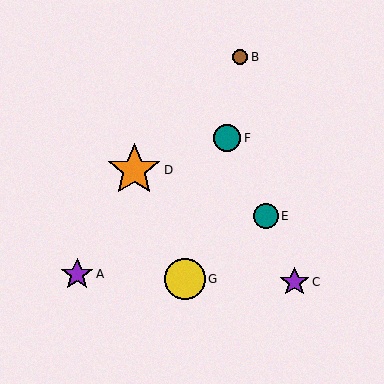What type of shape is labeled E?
Shape E is a teal circle.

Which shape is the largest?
The orange star (labeled D) is the largest.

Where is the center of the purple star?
The center of the purple star is at (77, 274).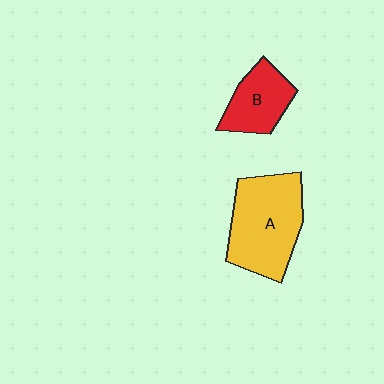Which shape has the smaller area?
Shape B (red).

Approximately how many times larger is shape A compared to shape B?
Approximately 1.8 times.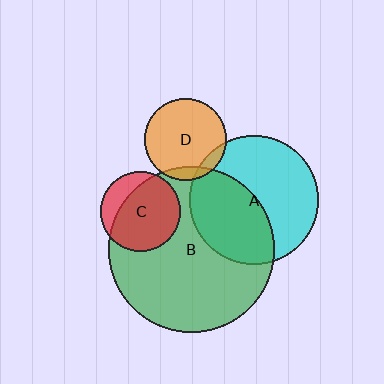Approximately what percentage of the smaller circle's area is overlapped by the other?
Approximately 10%.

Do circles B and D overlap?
Yes.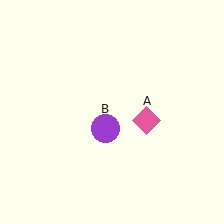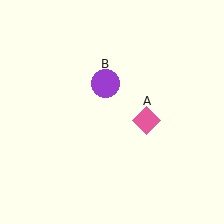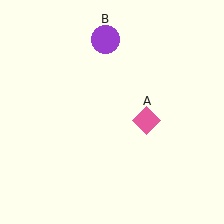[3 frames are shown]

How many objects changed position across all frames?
1 object changed position: purple circle (object B).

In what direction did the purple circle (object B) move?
The purple circle (object B) moved up.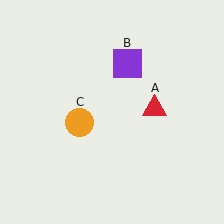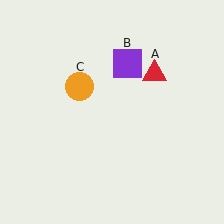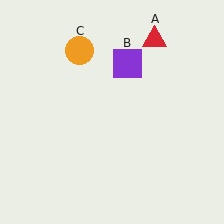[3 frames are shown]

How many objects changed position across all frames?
2 objects changed position: red triangle (object A), orange circle (object C).